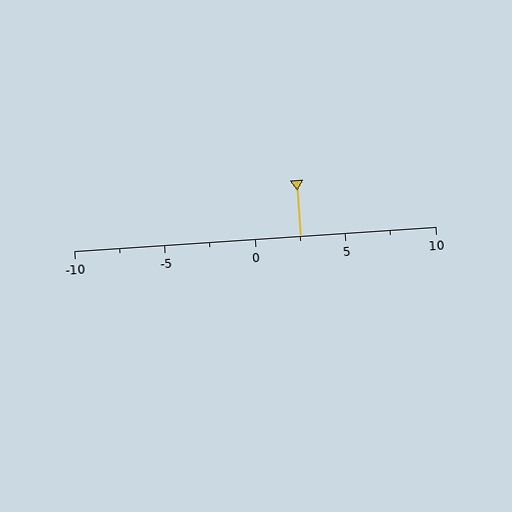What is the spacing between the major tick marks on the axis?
The major ticks are spaced 5 apart.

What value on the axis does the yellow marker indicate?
The marker indicates approximately 2.5.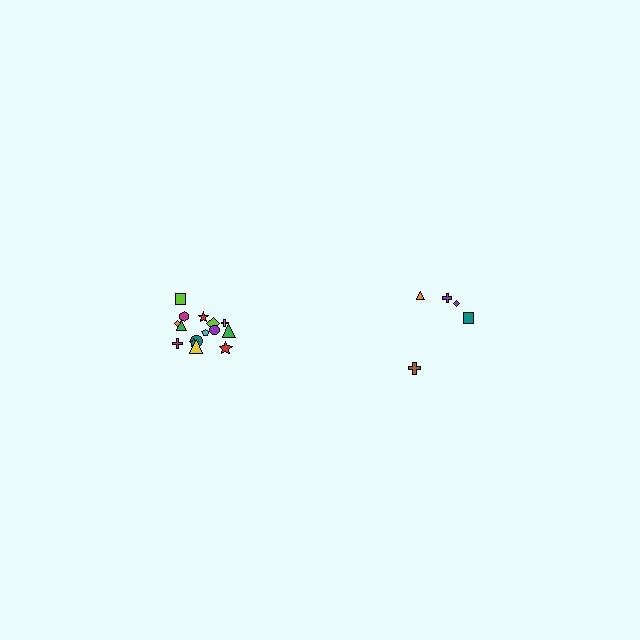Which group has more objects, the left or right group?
The left group.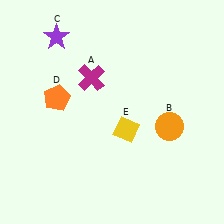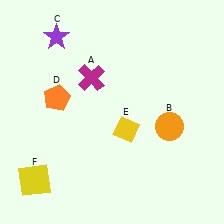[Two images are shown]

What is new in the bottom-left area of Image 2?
A yellow square (F) was added in the bottom-left area of Image 2.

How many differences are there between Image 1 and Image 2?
There is 1 difference between the two images.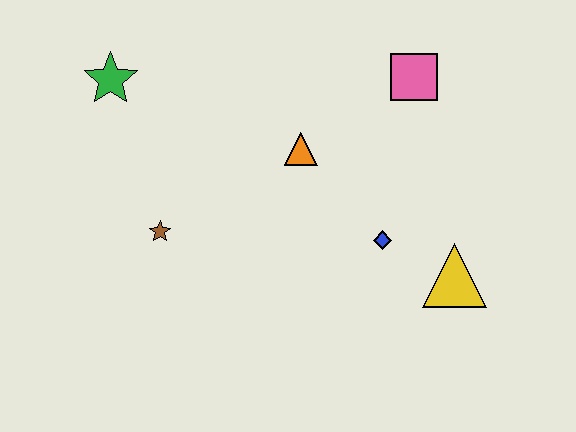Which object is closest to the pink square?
The orange triangle is closest to the pink square.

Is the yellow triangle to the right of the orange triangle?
Yes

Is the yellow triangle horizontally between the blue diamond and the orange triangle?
No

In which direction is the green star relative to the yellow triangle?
The green star is to the left of the yellow triangle.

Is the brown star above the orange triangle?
No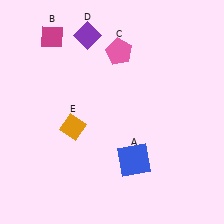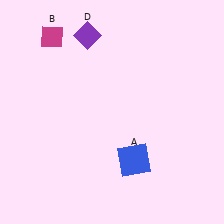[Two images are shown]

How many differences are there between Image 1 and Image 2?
There are 2 differences between the two images.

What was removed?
The orange diamond (E), the pink pentagon (C) were removed in Image 2.